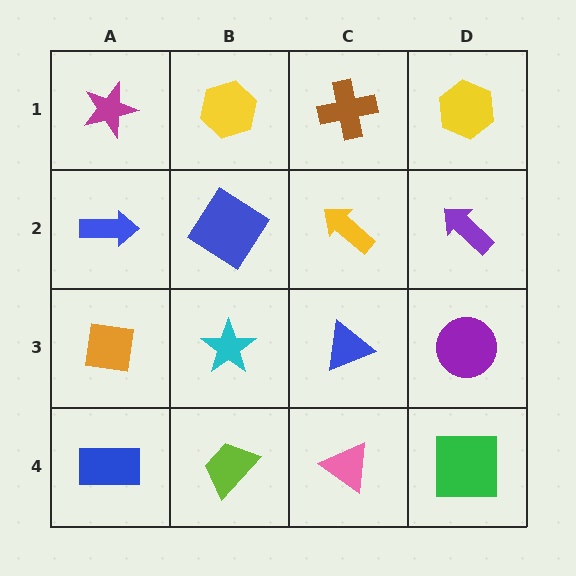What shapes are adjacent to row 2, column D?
A yellow hexagon (row 1, column D), a purple circle (row 3, column D), a yellow arrow (row 2, column C).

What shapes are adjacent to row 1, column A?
A blue arrow (row 2, column A), a yellow hexagon (row 1, column B).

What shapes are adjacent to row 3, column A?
A blue arrow (row 2, column A), a blue rectangle (row 4, column A), a cyan star (row 3, column B).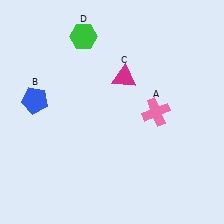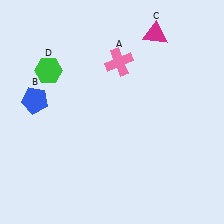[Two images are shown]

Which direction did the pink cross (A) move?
The pink cross (A) moved up.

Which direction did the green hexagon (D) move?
The green hexagon (D) moved left.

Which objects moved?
The objects that moved are: the pink cross (A), the magenta triangle (C), the green hexagon (D).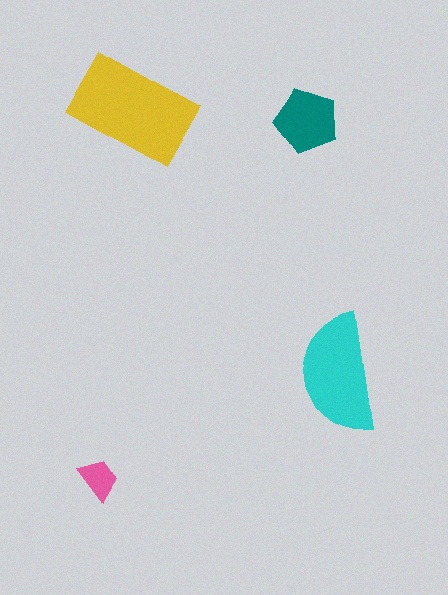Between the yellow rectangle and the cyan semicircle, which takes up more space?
The yellow rectangle.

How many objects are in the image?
There are 4 objects in the image.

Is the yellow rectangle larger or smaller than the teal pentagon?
Larger.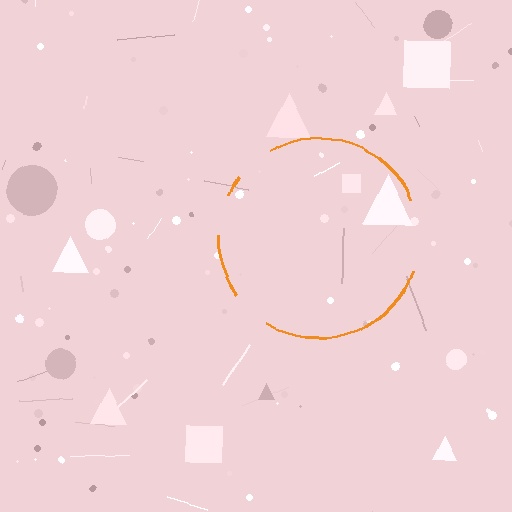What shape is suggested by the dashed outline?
The dashed outline suggests a circle.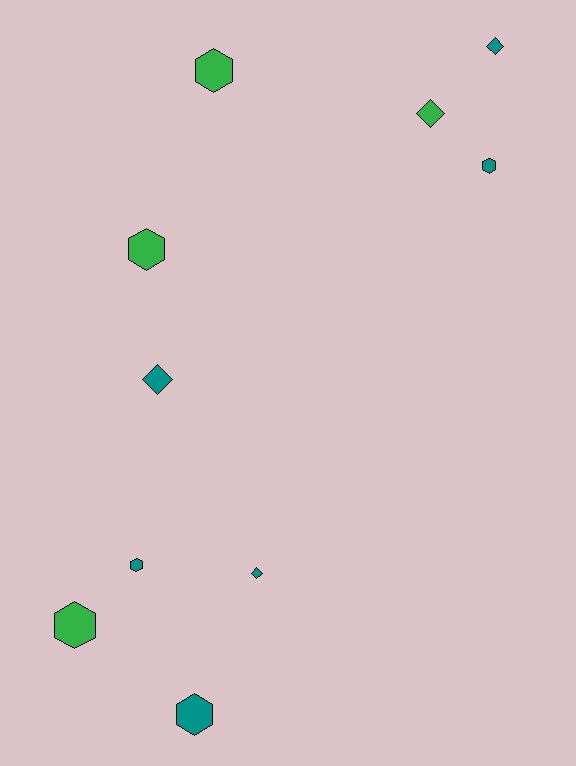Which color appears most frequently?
Teal, with 6 objects.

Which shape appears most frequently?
Hexagon, with 6 objects.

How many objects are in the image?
There are 10 objects.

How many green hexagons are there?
There are 3 green hexagons.